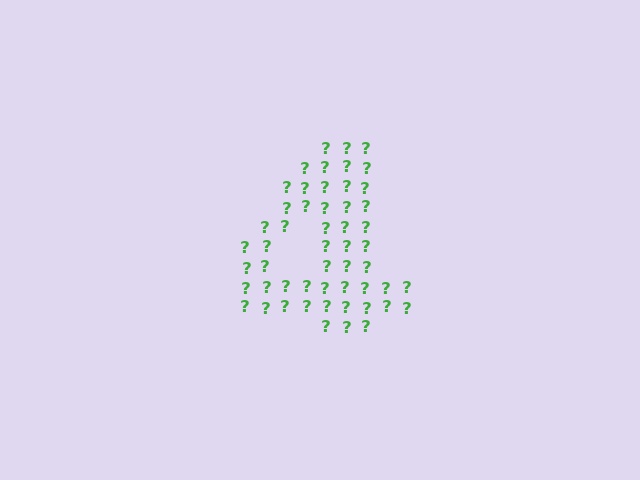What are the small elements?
The small elements are question marks.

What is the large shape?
The large shape is the digit 4.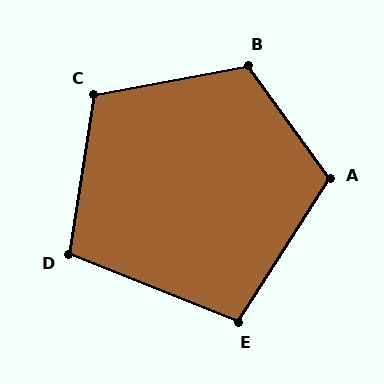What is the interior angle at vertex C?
Approximately 110 degrees (obtuse).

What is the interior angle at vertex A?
Approximately 112 degrees (obtuse).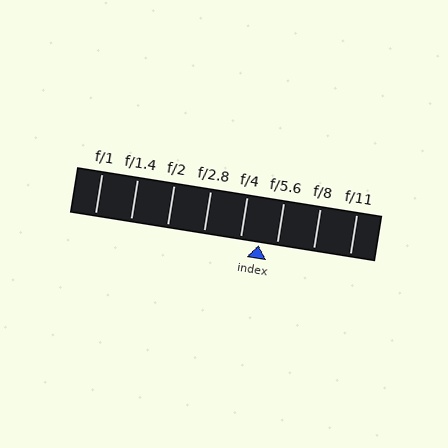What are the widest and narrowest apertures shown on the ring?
The widest aperture shown is f/1 and the narrowest is f/11.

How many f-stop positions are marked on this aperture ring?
There are 8 f-stop positions marked.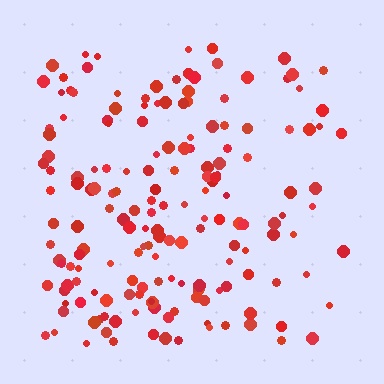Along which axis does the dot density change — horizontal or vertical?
Horizontal.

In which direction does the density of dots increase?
From right to left, with the left side densest.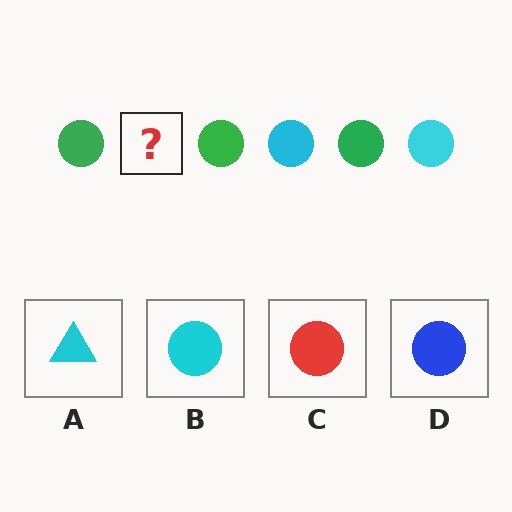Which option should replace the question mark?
Option B.